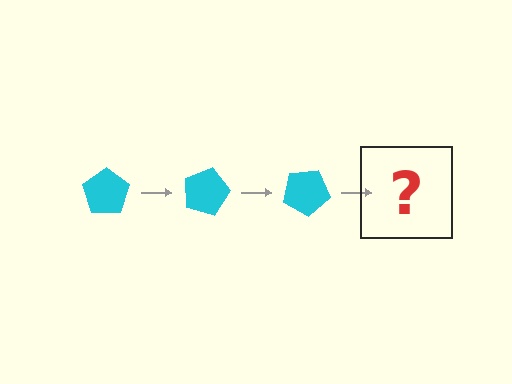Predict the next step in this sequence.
The next step is a cyan pentagon rotated 45 degrees.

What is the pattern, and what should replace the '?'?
The pattern is that the pentagon rotates 15 degrees each step. The '?' should be a cyan pentagon rotated 45 degrees.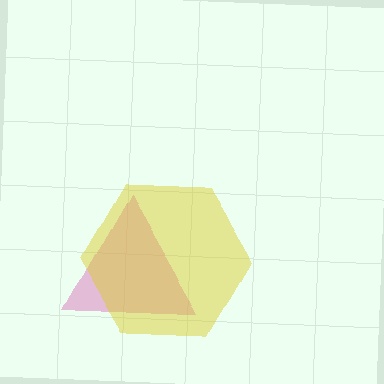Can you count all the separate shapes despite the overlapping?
Yes, there are 2 separate shapes.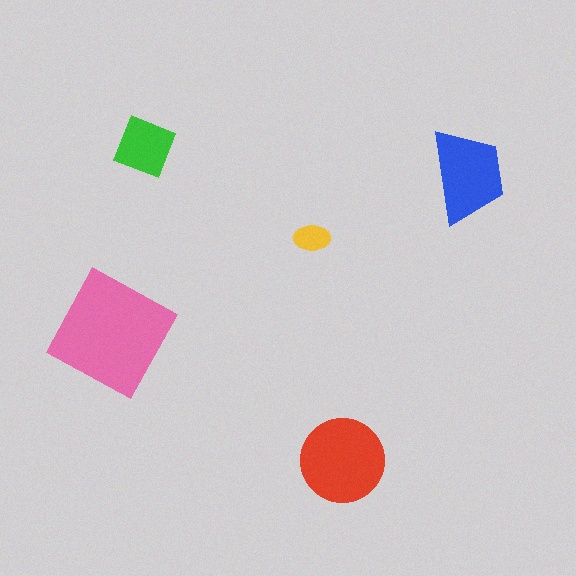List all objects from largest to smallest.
The pink square, the red circle, the blue trapezoid, the green diamond, the yellow ellipse.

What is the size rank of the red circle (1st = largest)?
2nd.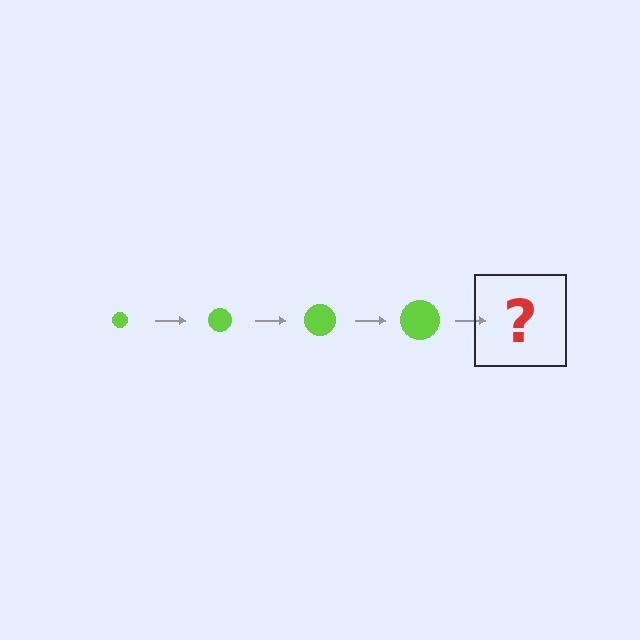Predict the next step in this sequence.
The next step is a lime circle, larger than the previous one.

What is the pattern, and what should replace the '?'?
The pattern is that the circle gets progressively larger each step. The '?' should be a lime circle, larger than the previous one.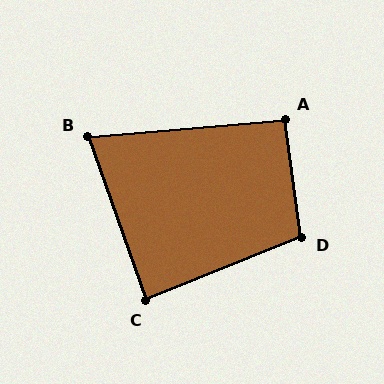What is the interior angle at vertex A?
Approximately 93 degrees (approximately right).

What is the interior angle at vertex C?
Approximately 87 degrees (approximately right).